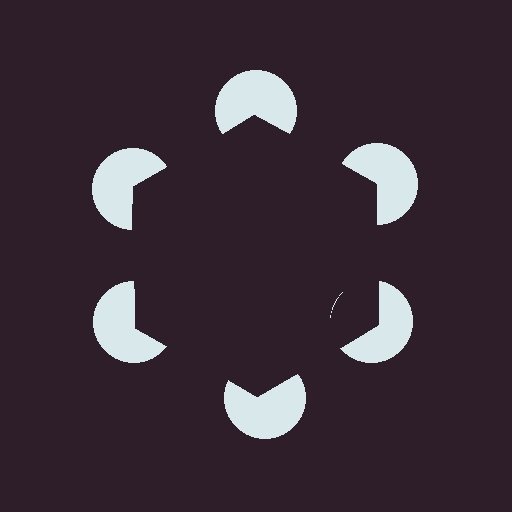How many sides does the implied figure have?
6 sides.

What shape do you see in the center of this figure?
An illusory hexagon — its edges are inferred from the aligned wedge cuts in the pac-man discs, not physically drawn.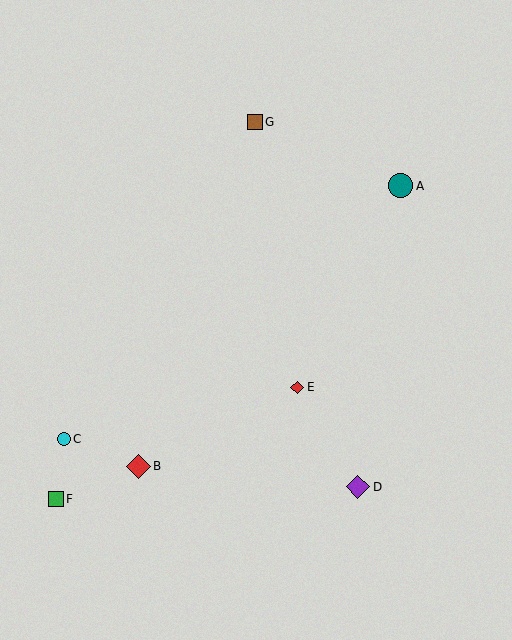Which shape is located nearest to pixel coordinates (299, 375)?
The red diamond (labeled E) at (297, 387) is nearest to that location.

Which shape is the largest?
The teal circle (labeled A) is the largest.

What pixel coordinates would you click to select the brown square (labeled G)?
Click at (255, 122) to select the brown square G.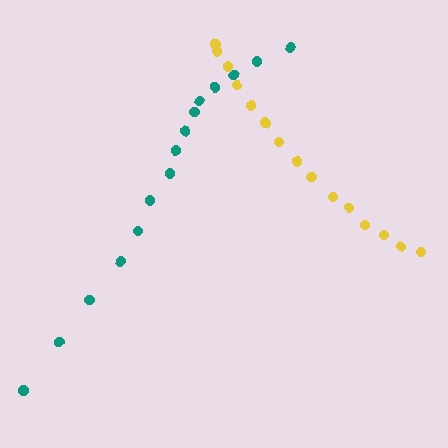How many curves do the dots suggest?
There are 2 distinct paths.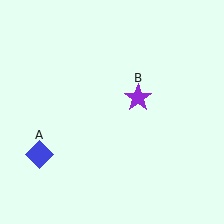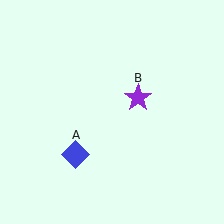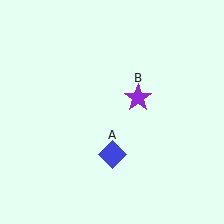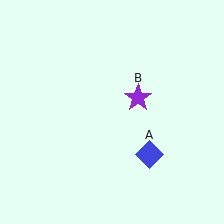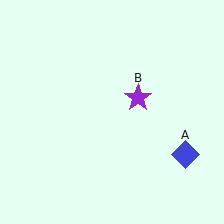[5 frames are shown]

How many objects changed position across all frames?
1 object changed position: blue diamond (object A).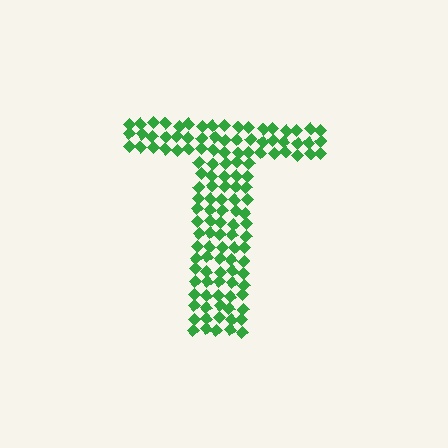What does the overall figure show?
The overall figure shows the letter T.